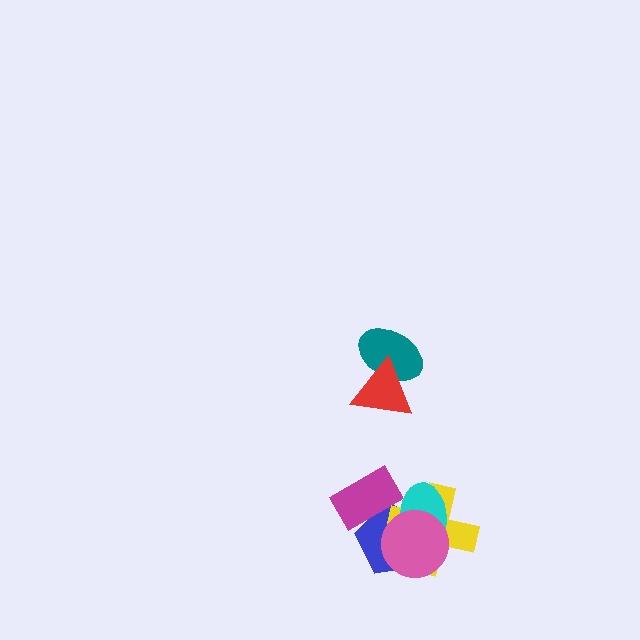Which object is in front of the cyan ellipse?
The pink circle is in front of the cyan ellipse.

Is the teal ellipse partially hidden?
Yes, it is partially covered by another shape.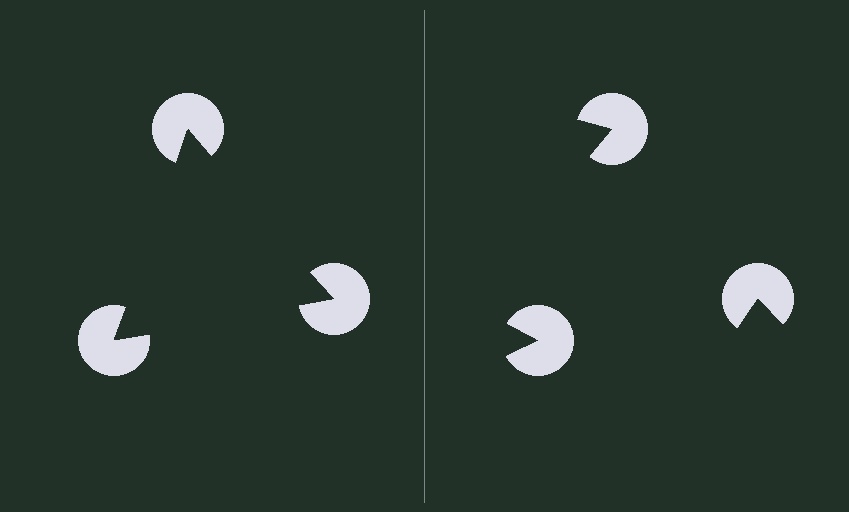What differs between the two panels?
The pac-man discs are positioned identically on both sides; only the wedge orientations differ. On the left they align to a triangle; on the right they are misaligned.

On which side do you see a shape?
An illusory triangle appears on the left side. On the right side the wedge cuts are rotated, so no coherent shape forms.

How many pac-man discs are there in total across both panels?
6 — 3 on each side.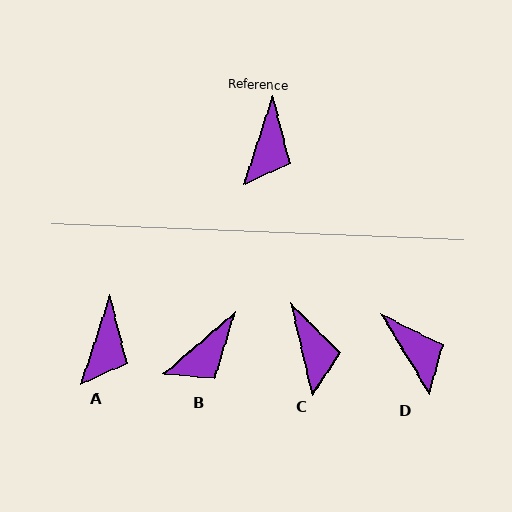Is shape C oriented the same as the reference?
No, it is off by about 31 degrees.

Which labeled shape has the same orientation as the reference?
A.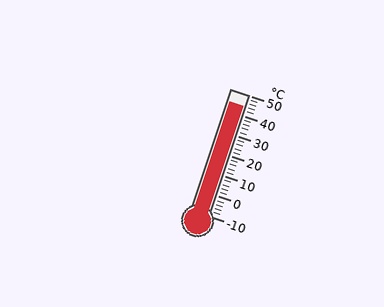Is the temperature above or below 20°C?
The temperature is above 20°C.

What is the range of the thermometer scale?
The thermometer scale ranges from -10°C to 50°C.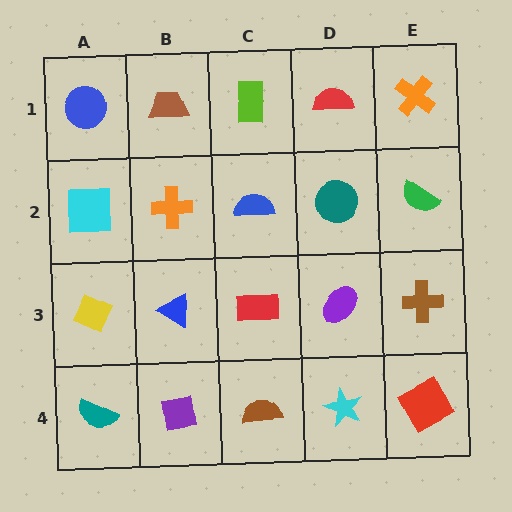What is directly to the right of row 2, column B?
A blue semicircle.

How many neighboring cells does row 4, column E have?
2.